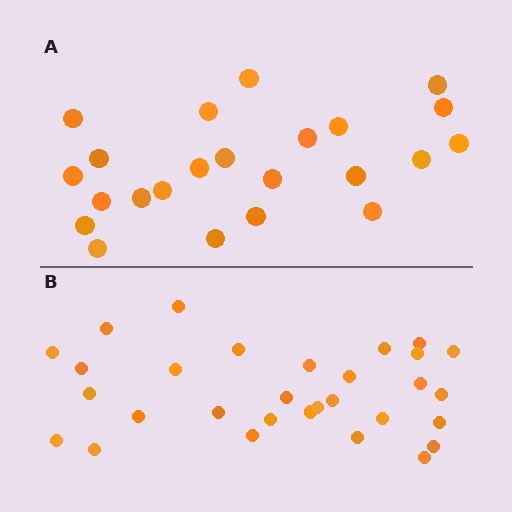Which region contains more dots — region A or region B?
Region B (the bottom region) has more dots.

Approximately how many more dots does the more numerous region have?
Region B has roughly 8 or so more dots than region A.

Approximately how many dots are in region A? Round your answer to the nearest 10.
About 20 dots. (The exact count is 23, which rounds to 20.)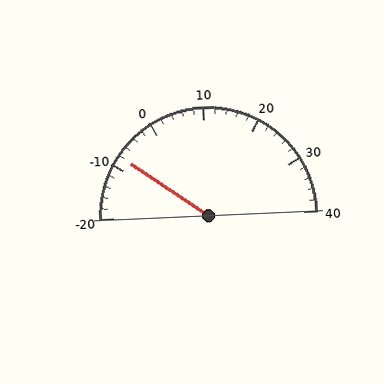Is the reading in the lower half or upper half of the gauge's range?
The reading is in the lower half of the range (-20 to 40).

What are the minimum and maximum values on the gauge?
The gauge ranges from -20 to 40.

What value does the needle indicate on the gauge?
The needle indicates approximately -8.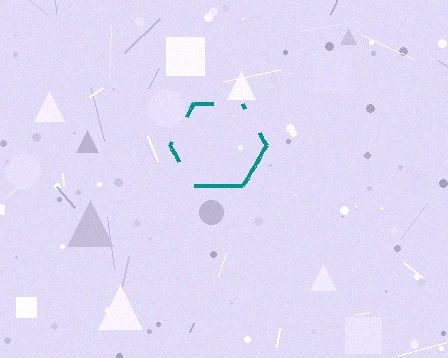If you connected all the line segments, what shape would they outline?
They would outline a hexagon.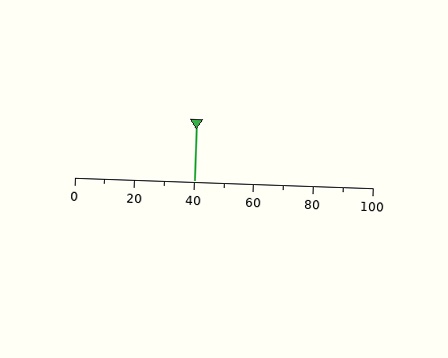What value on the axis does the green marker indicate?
The marker indicates approximately 40.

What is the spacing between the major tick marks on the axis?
The major ticks are spaced 20 apart.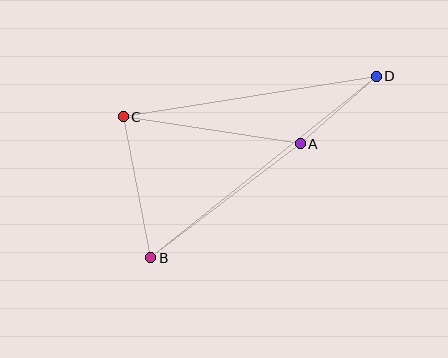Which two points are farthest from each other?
Points B and D are farthest from each other.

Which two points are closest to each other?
Points A and D are closest to each other.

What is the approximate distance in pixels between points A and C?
The distance between A and C is approximately 179 pixels.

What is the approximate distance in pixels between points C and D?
The distance between C and D is approximately 256 pixels.